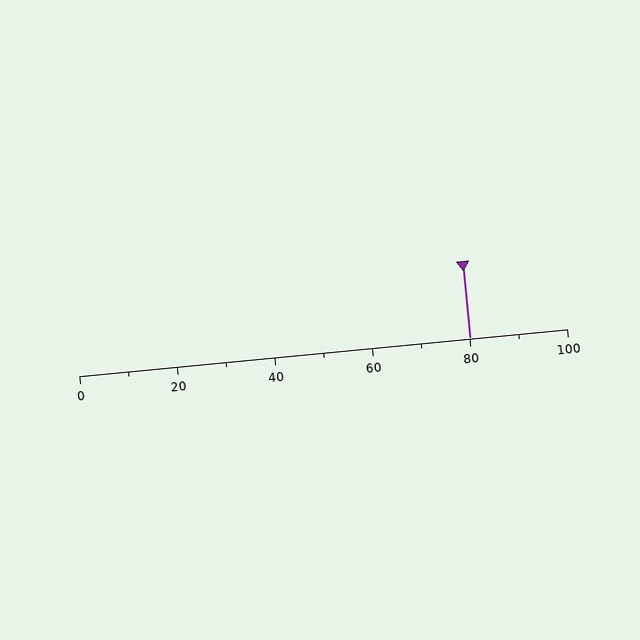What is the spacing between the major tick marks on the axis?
The major ticks are spaced 20 apart.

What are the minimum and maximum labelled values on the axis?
The axis runs from 0 to 100.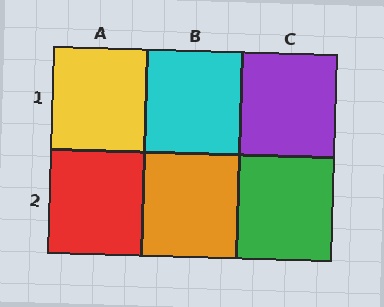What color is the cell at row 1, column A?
Yellow.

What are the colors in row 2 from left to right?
Red, orange, green.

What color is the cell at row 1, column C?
Purple.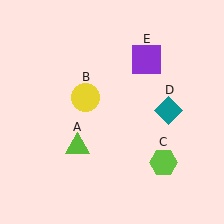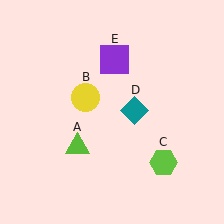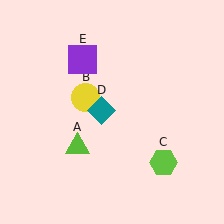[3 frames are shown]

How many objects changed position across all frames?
2 objects changed position: teal diamond (object D), purple square (object E).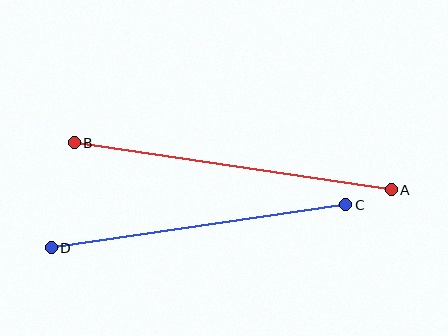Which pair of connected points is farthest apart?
Points A and B are farthest apart.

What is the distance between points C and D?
The distance is approximately 298 pixels.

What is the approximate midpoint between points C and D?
The midpoint is at approximately (199, 226) pixels.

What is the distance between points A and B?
The distance is approximately 320 pixels.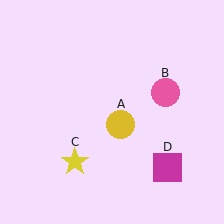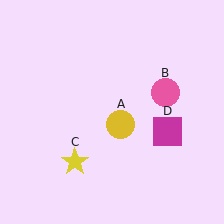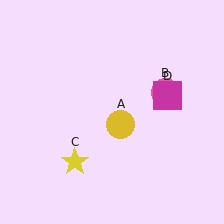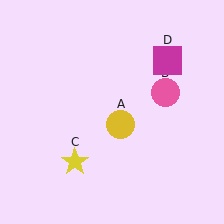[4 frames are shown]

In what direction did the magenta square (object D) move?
The magenta square (object D) moved up.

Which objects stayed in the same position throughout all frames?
Yellow circle (object A) and pink circle (object B) and yellow star (object C) remained stationary.